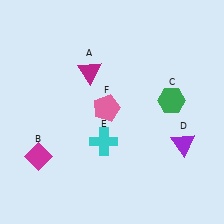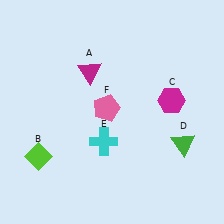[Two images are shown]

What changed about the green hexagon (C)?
In Image 1, C is green. In Image 2, it changed to magenta.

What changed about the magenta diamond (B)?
In Image 1, B is magenta. In Image 2, it changed to lime.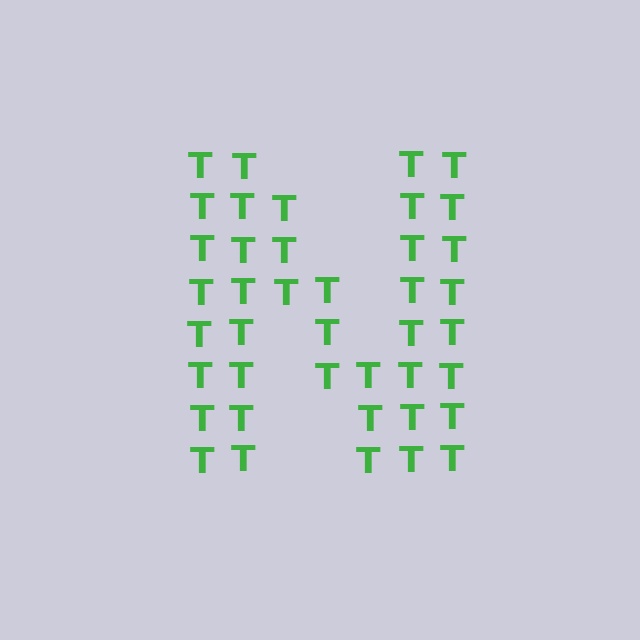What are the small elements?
The small elements are letter T's.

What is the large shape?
The large shape is the letter N.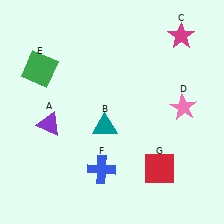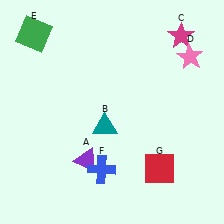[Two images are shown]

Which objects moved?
The objects that moved are: the purple triangle (A), the pink star (D), the green square (E).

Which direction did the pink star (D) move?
The pink star (D) moved up.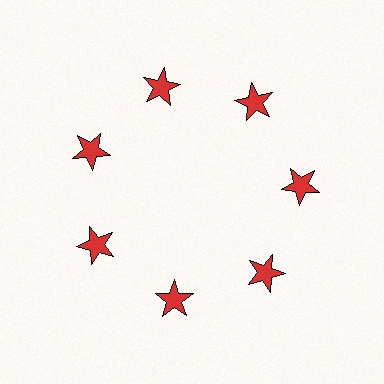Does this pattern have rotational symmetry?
Yes, this pattern has 7-fold rotational symmetry. It looks the same after rotating 51 degrees around the center.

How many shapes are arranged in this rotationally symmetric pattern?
There are 7 shapes, arranged in 7 groups of 1.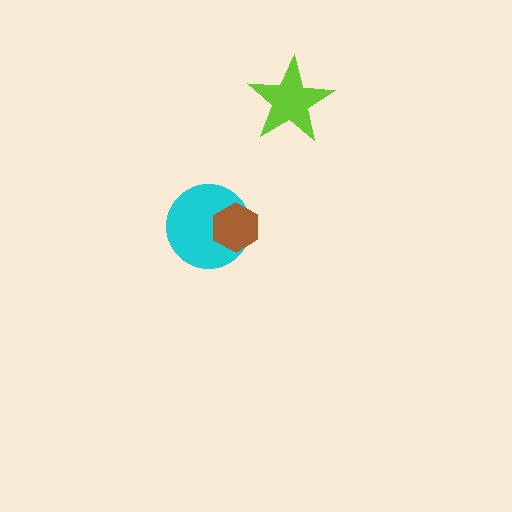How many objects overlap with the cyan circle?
1 object overlaps with the cyan circle.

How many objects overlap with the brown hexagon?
1 object overlaps with the brown hexagon.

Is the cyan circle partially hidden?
Yes, it is partially covered by another shape.